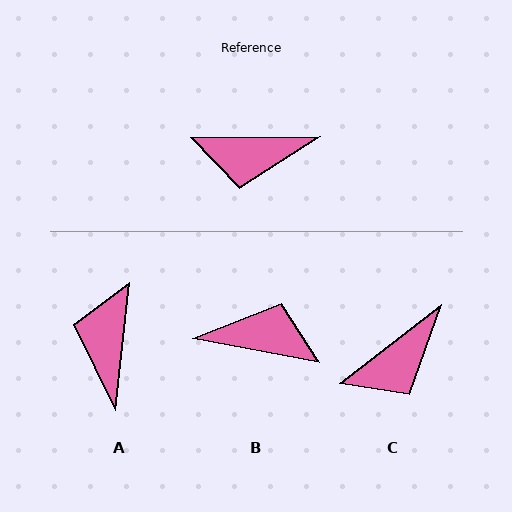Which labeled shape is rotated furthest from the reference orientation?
B, about 169 degrees away.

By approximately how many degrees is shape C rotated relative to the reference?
Approximately 38 degrees counter-clockwise.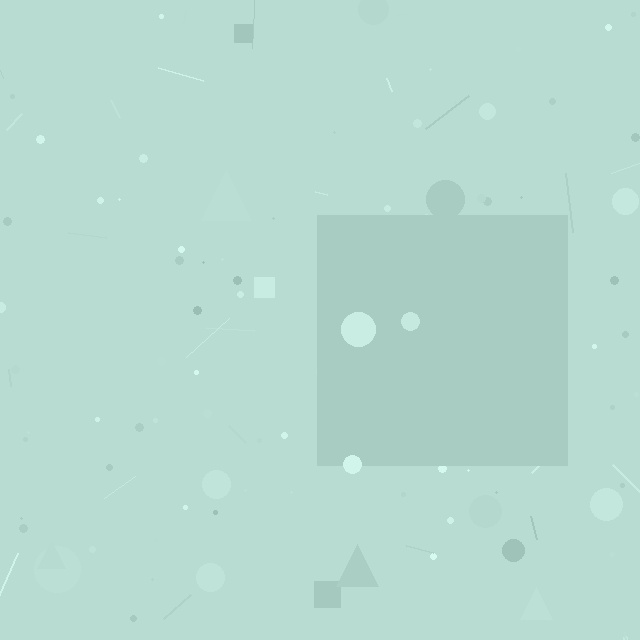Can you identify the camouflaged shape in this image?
The camouflaged shape is a square.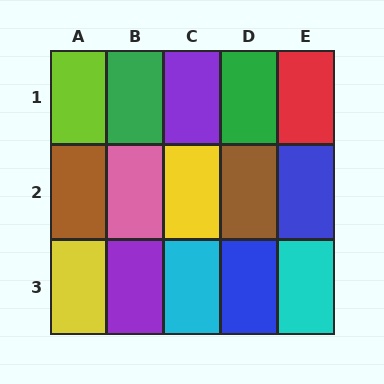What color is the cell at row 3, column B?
Purple.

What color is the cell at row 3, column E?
Cyan.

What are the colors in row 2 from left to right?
Brown, pink, yellow, brown, blue.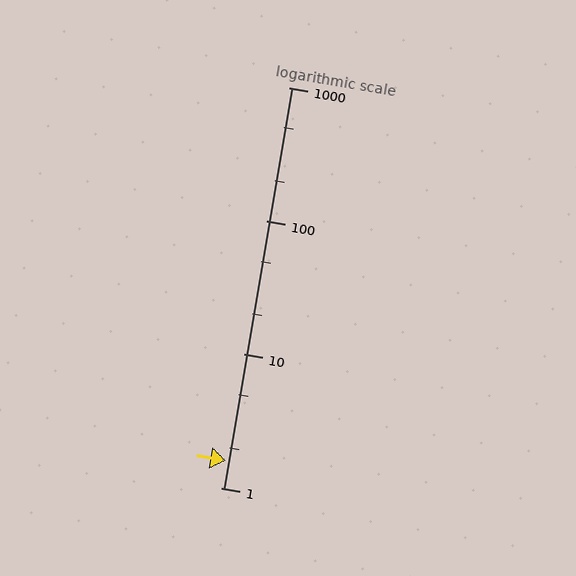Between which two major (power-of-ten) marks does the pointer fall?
The pointer is between 1 and 10.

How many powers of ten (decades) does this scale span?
The scale spans 3 decades, from 1 to 1000.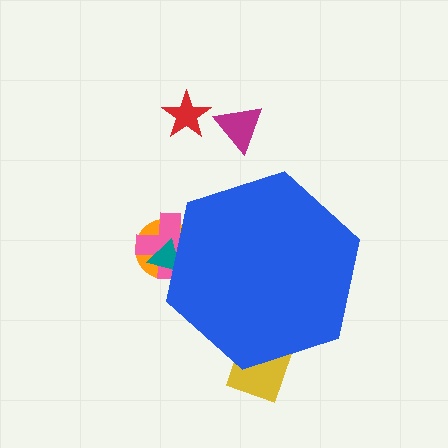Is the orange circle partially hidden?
Yes, the orange circle is partially hidden behind the blue hexagon.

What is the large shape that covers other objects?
A blue hexagon.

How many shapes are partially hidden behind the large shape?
4 shapes are partially hidden.